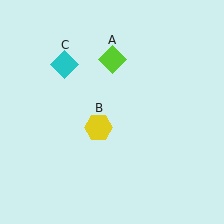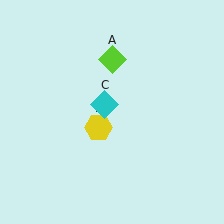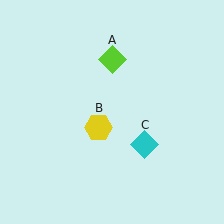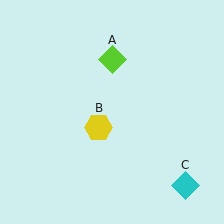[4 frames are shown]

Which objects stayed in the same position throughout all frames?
Lime diamond (object A) and yellow hexagon (object B) remained stationary.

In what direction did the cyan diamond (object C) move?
The cyan diamond (object C) moved down and to the right.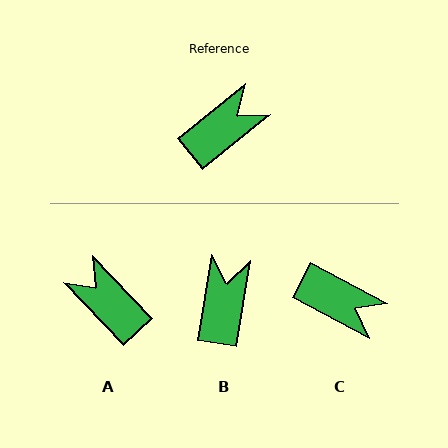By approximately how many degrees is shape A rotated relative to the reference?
Approximately 94 degrees counter-clockwise.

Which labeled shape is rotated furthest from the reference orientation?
A, about 94 degrees away.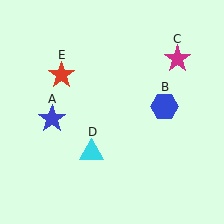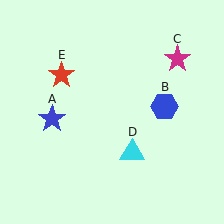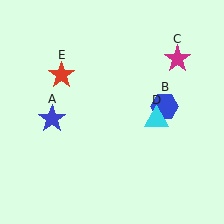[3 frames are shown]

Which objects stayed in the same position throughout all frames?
Blue star (object A) and blue hexagon (object B) and magenta star (object C) and red star (object E) remained stationary.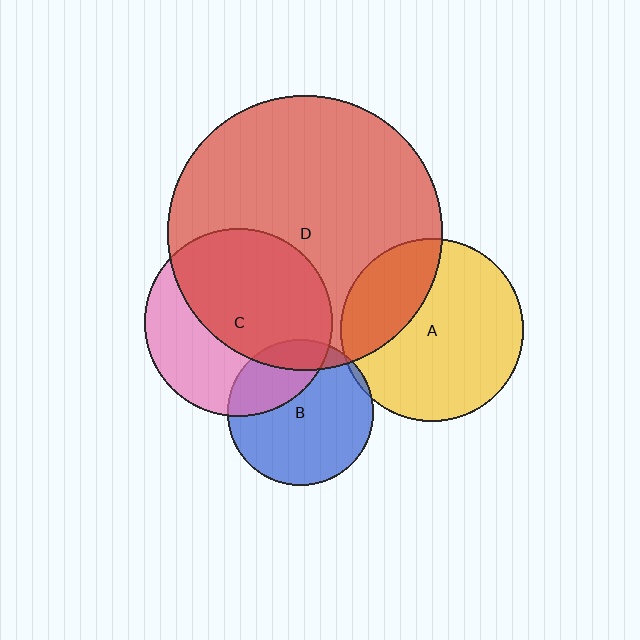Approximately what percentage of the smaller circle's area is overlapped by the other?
Approximately 60%.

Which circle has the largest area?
Circle D (red).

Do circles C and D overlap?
Yes.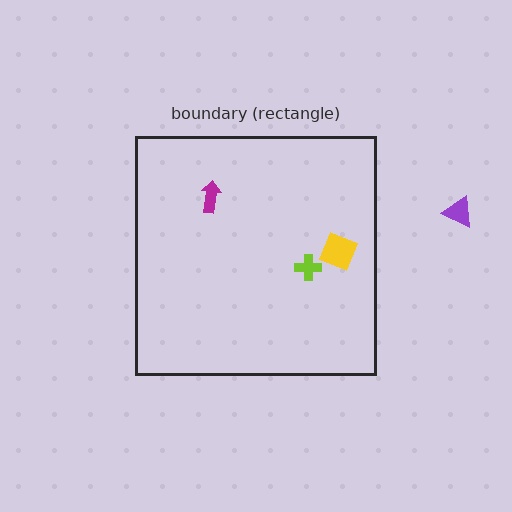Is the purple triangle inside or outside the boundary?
Outside.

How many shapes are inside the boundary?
3 inside, 1 outside.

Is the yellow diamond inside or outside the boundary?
Inside.